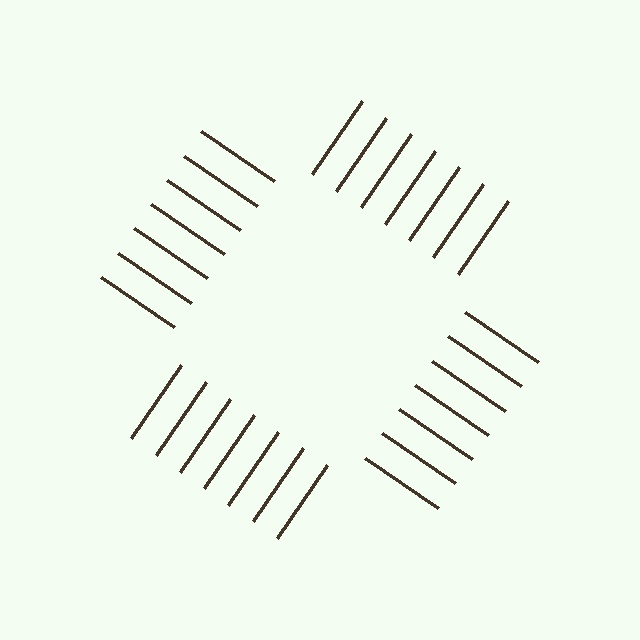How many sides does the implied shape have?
4 sides — the line-ends trace a square.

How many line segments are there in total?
28 — 7 along each of the 4 edges.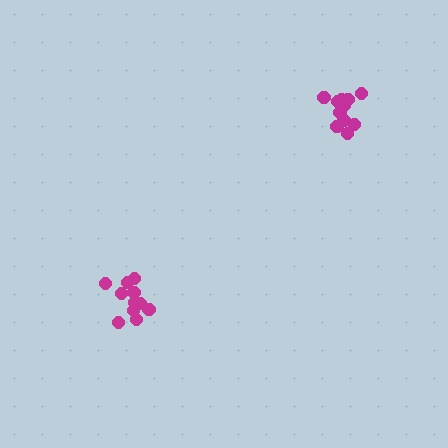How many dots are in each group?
Group 1: 12 dots, Group 2: 11 dots (23 total).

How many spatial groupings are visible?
There are 2 spatial groupings.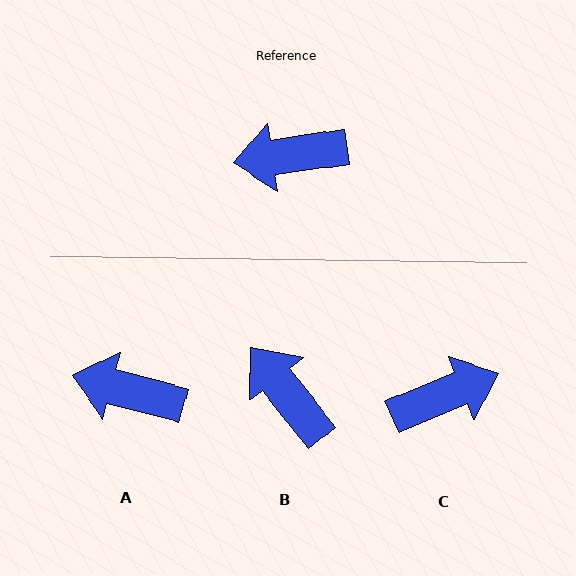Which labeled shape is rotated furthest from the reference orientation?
C, about 166 degrees away.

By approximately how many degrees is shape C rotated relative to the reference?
Approximately 166 degrees clockwise.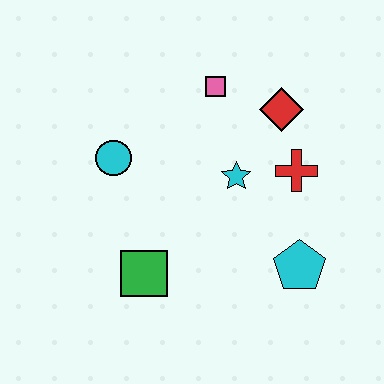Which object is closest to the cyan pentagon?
The red cross is closest to the cyan pentagon.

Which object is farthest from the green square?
The red diamond is farthest from the green square.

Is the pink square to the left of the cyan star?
Yes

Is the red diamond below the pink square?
Yes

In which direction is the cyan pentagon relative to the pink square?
The cyan pentagon is below the pink square.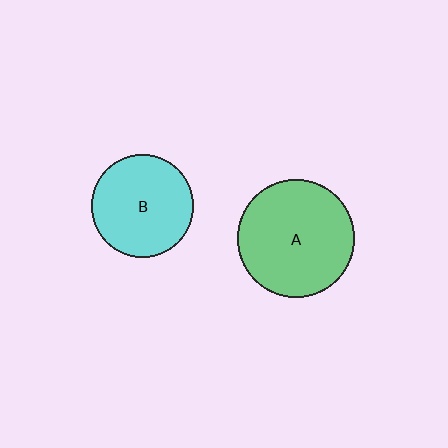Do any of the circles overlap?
No, none of the circles overlap.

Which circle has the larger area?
Circle A (green).